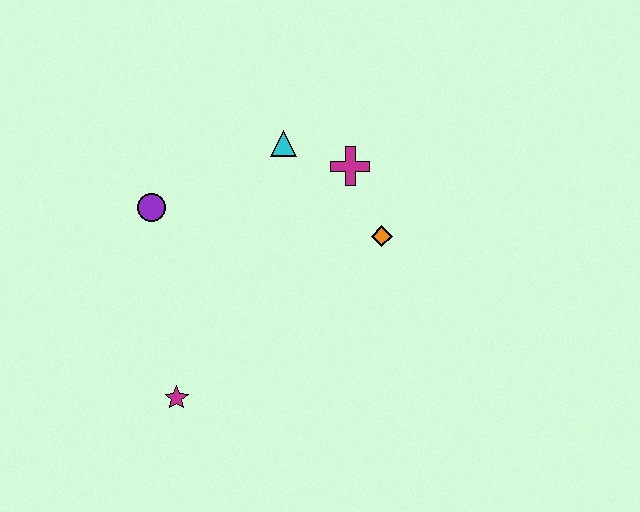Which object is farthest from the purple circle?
The orange diamond is farthest from the purple circle.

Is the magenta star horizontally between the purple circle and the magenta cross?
Yes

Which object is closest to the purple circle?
The cyan triangle is closest to the purple circle.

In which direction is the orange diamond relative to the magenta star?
The orange diamond is to the right of the magenta star.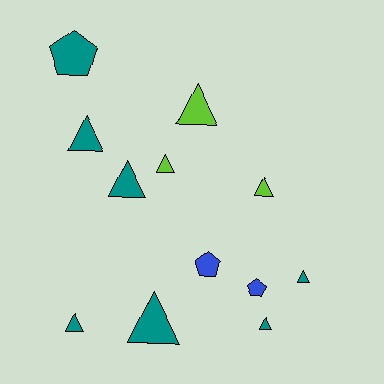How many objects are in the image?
There are 12 objects.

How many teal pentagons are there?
There is 1 teal pentagon.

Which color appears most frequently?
Teal, with 7 objects.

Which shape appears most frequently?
Triangle, with 9 objects.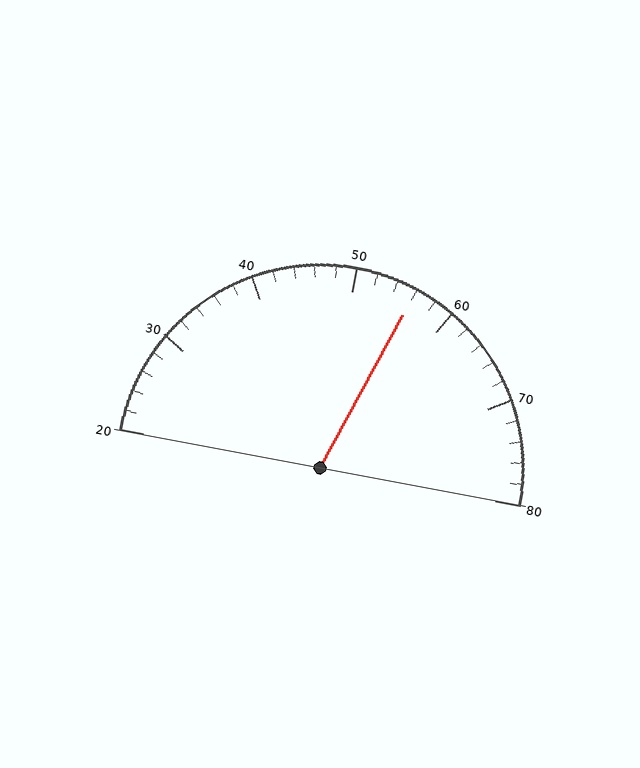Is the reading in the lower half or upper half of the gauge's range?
The reading is in the upper half of the range (20 to 80).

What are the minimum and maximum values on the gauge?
The gauge ranges from 20 to 80.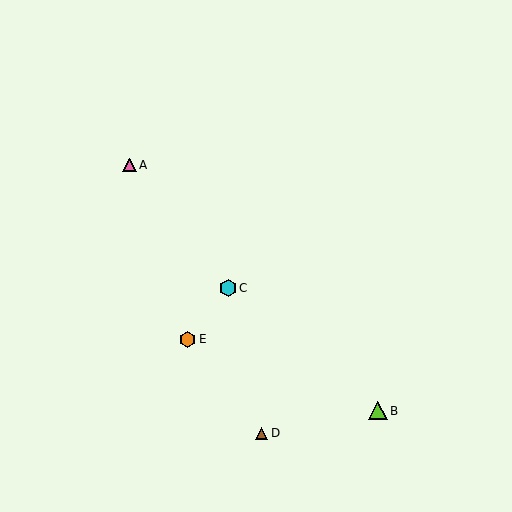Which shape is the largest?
The lime triangle (labeled B) is the largest.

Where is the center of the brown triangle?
The center of the brown triangle is at (261, 433).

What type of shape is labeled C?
Shape C is a cyan hexagon.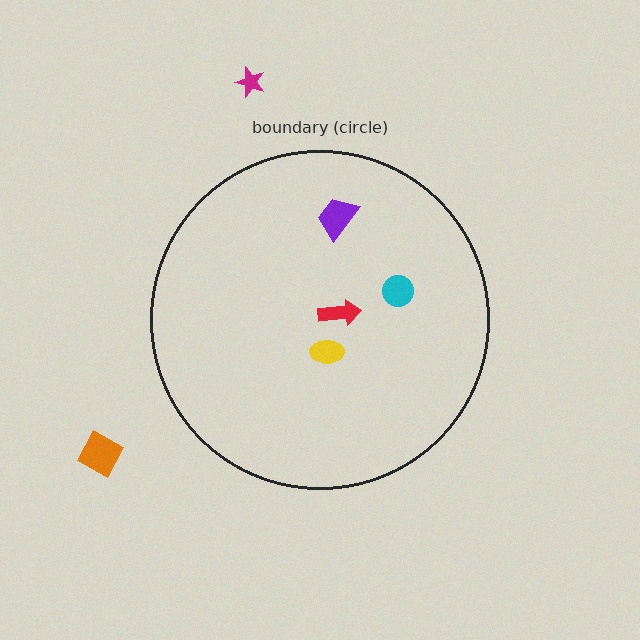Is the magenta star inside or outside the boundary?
Outside.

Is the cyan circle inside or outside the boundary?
Inside.